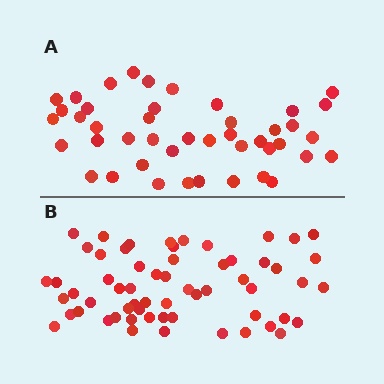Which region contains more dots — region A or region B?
Region B (the bottom region) has more dots.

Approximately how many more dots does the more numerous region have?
Region B has approximately 15 more dots than region A.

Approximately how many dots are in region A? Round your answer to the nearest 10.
About 40 dots. (The exact count is 44, which rounds to 40.)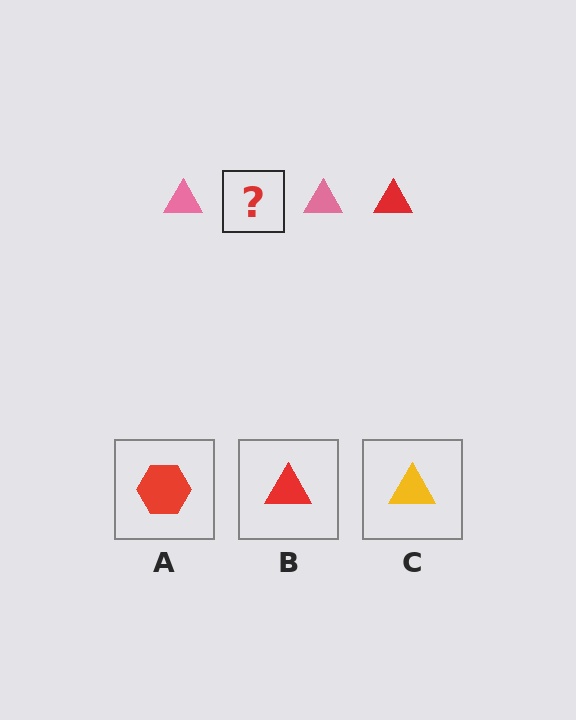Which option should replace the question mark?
Option B.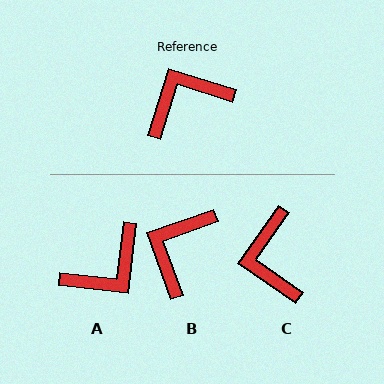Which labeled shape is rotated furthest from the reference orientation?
A, about 169 degrees away.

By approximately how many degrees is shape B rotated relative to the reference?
Approximately 37 degrees counter-clockwise.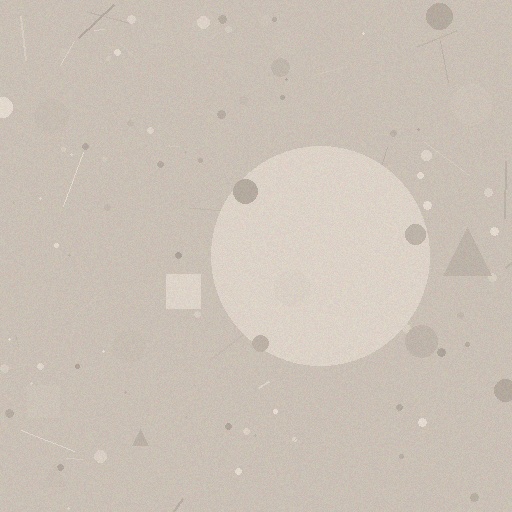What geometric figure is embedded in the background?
A circle is embedded in the background.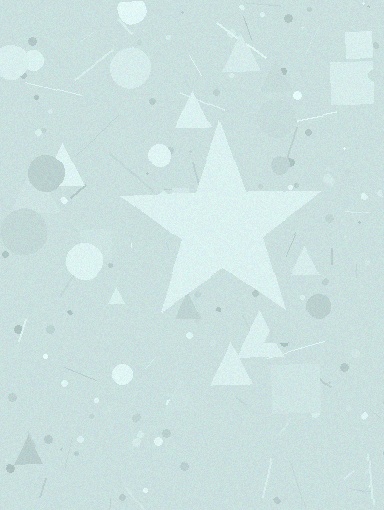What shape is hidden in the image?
A star is hidden in the image.